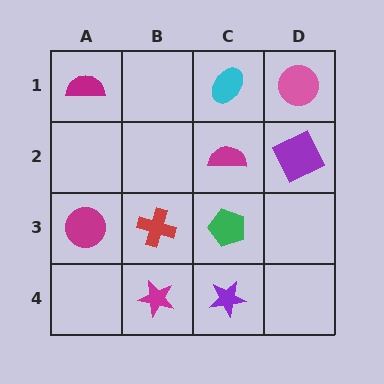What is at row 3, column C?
A green pentagon.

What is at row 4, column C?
A purple star.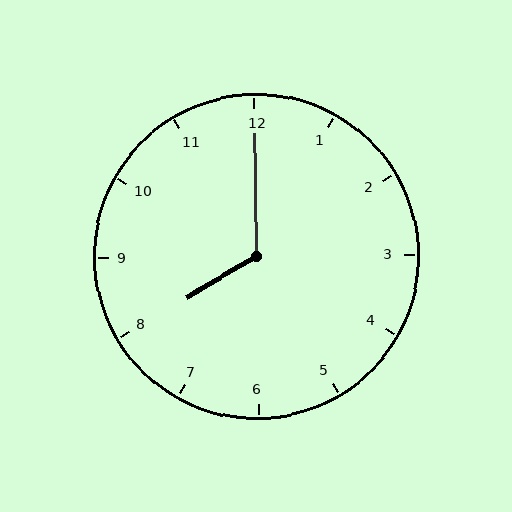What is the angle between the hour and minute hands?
Approximately 120 degrees.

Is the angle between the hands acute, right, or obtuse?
It is obtuse.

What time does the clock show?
8:00.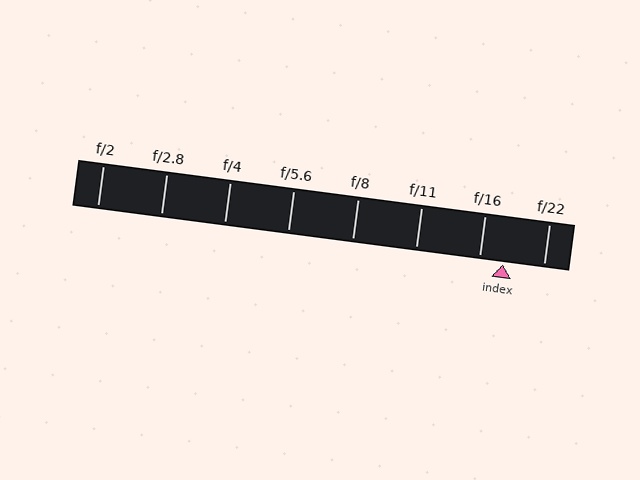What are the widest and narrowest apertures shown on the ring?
The widest aperture shown is f/2 and the narrowest is f/22.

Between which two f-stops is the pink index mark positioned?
The index mark is between f/16 and f/22.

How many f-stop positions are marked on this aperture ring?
There are 8 f-stop positions marked.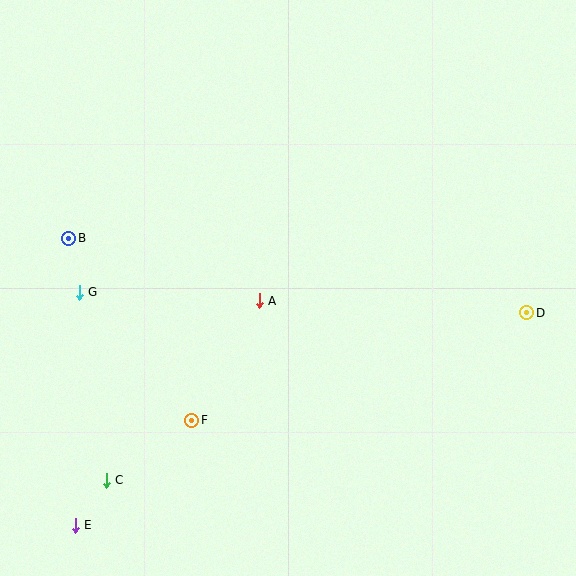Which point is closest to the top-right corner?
Point D is closest to the top-right corner.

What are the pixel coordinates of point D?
Point D is at (527, 313).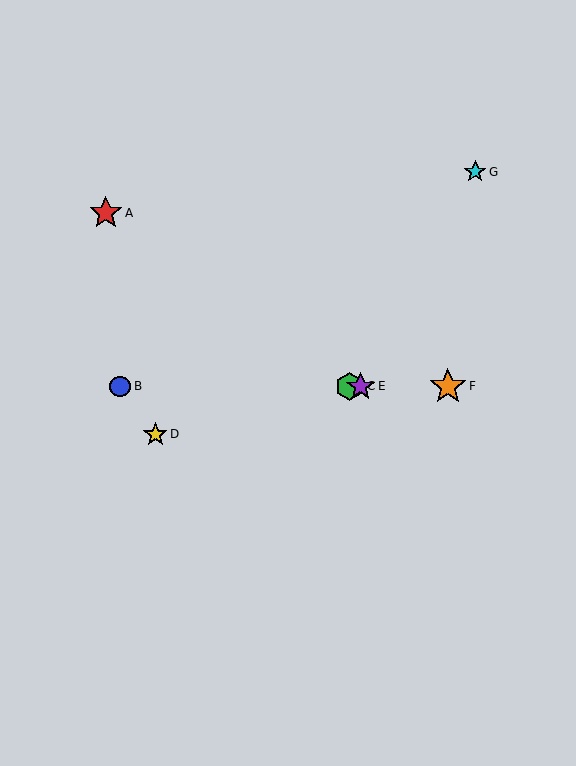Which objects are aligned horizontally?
Objects B, C, E, F are aligned horizontally.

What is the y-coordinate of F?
Object F is at y≈386.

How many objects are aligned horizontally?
4 objects (B, C, E, F) are aligned horizontally.